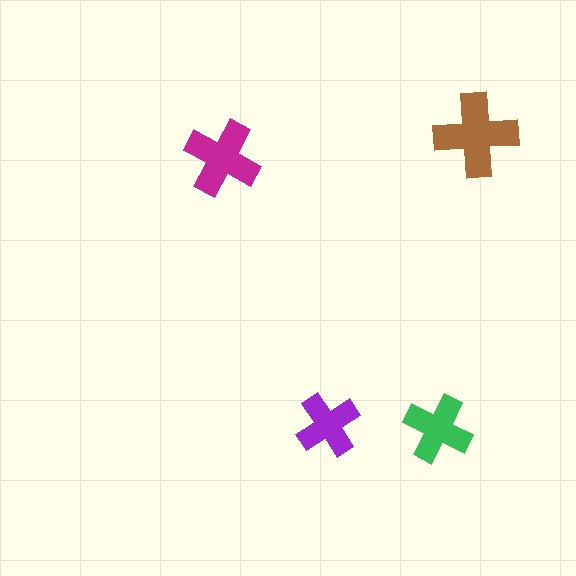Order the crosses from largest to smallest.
the brown one, the magenta one, the green one, the purple one.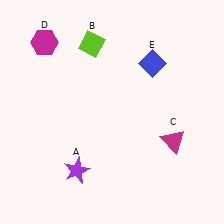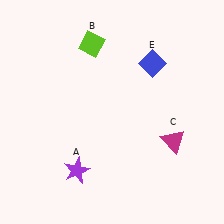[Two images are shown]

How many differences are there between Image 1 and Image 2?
There is 1 difference between the two images.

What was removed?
The magenta hexagon (D) was removed in Image 2.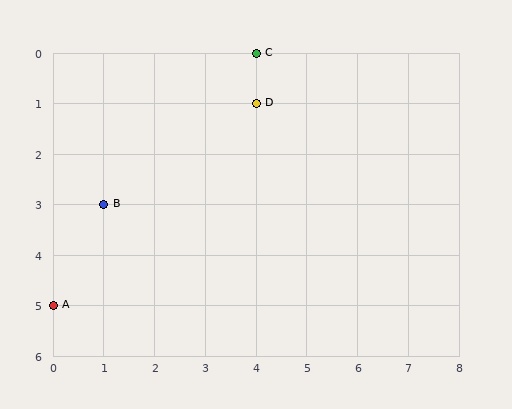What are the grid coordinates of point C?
Point C is at grid coordinates (4, 0).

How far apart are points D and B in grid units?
Points D and B are 3 columns and 2 rows apart (about 3.6 grid units diagonally).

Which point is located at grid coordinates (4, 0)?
Point C is at (4, 0).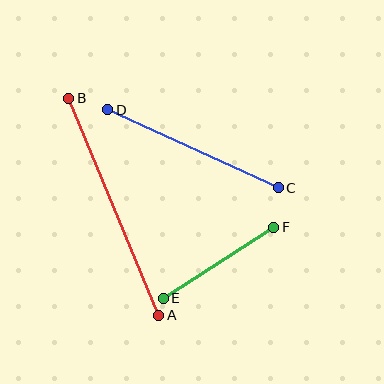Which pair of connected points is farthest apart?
Points A and B are farthest apart.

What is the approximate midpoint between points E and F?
The midpoint is at approximately (218, 263) pixels.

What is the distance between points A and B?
The distance is approximately 235 pixels.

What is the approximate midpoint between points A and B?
The midpoint is at approximately (114, 207) pixels.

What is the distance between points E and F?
The distance is approximately 131 pixels.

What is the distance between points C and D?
The distance is approximately 188 pixels.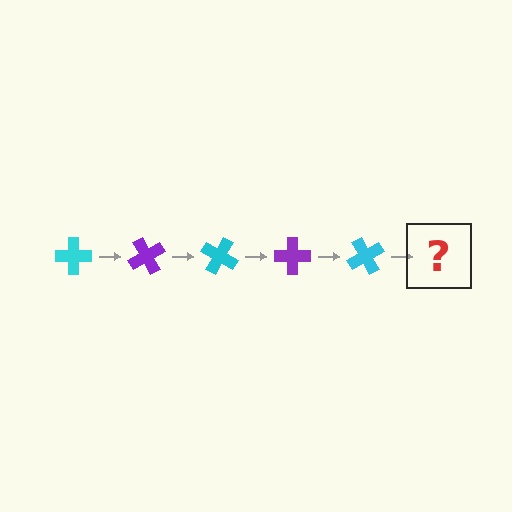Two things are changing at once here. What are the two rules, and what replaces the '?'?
The two rules are that it rotates 60 degrees each step and the color cycles through cyan and purple. The '?' should be a purple cross, rotated 300 degrees from the start.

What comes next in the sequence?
The next element should be a purple cross, rotated 300 degrees from the start.